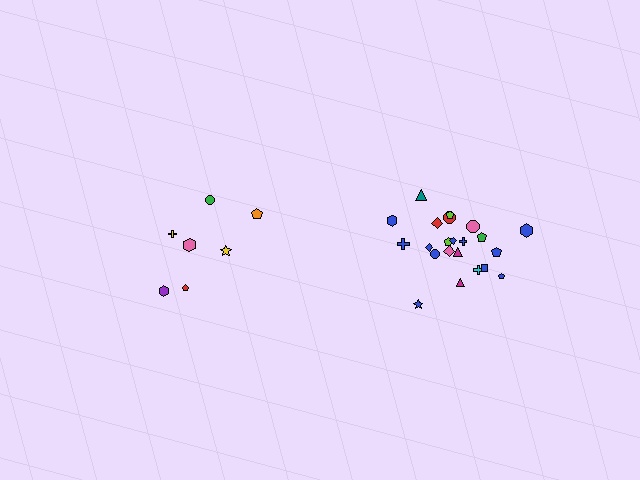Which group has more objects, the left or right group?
The right group.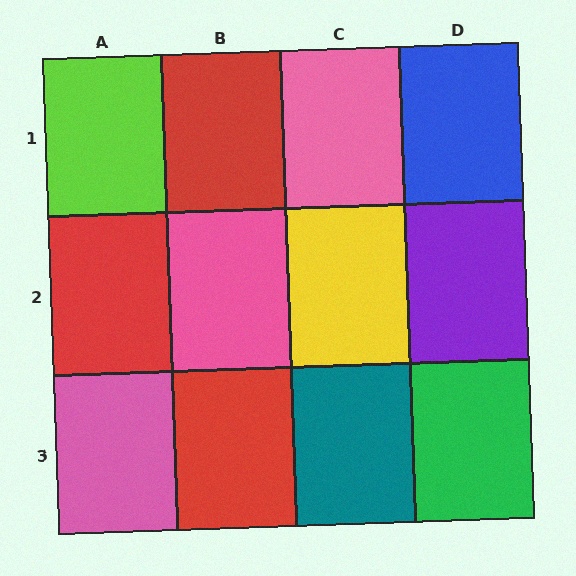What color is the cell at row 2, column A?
Red.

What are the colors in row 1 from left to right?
Lime, red, pink, blue.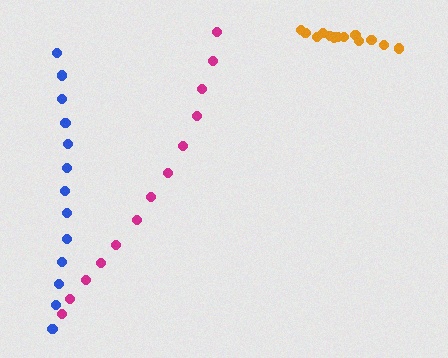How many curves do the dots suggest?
There are 3 distinct paths.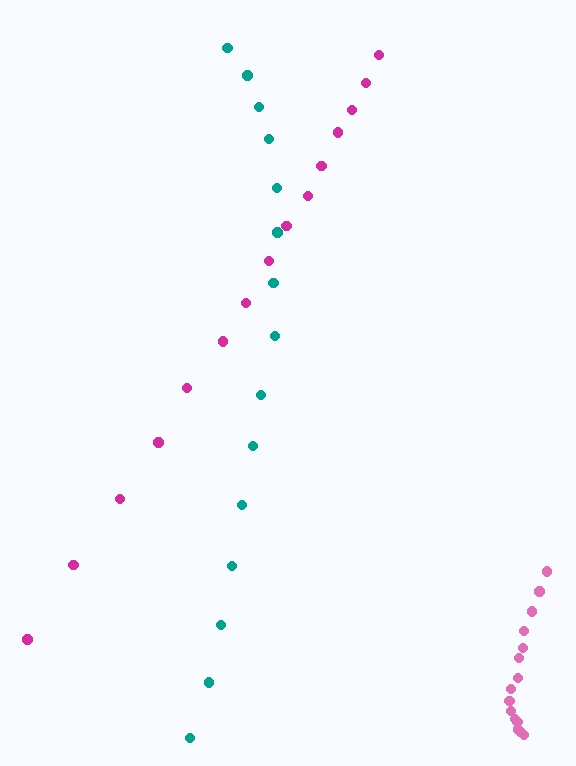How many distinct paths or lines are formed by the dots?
There are 3 distinct paths.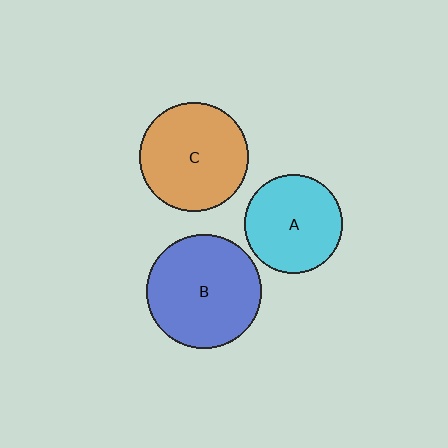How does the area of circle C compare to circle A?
Approximately 1.2 times.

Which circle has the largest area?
Circle B (blue).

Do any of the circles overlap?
No, none of the circles overlap.